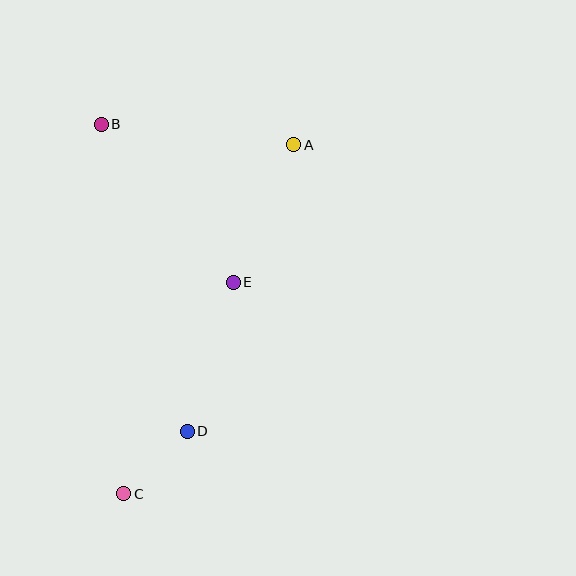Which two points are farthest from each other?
Points A and C are farthest from each other.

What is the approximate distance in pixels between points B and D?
The distance between B and D is approximately 319 pixels.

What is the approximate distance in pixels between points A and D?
The distance between A and D is approximately 306 pixels.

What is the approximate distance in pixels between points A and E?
The distance between A and E is approximately 150 pixels.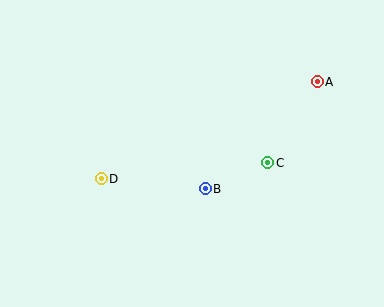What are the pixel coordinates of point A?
Point A is at (317, 82).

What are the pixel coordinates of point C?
Point C is at (268, 163).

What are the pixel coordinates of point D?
Point D is at (101, 179).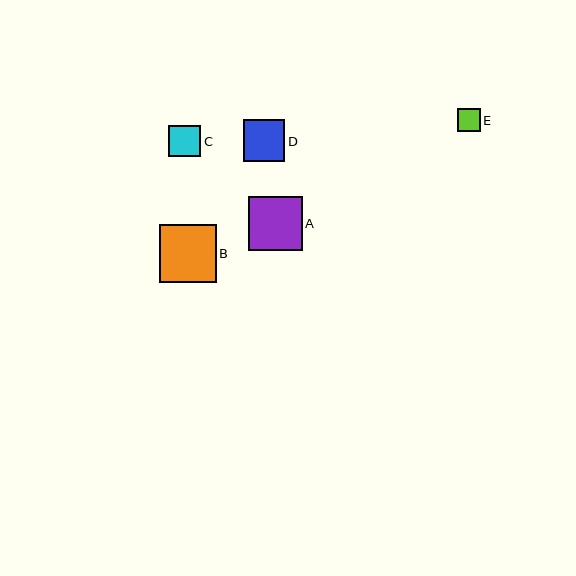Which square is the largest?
Square B is the largest with a size of approximately 57 pixels.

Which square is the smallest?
Square E is the smallest with a size of approximately 23 pixels.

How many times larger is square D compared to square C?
Square D is approximately 1.3 times the size of square C.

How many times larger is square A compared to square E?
Square A is approximately 2.3 times the size of square E.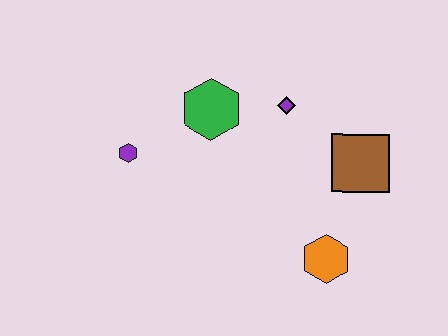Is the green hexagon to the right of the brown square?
No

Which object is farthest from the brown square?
The purple hexagon is farthest from the brown square.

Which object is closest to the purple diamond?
The green hexagon is closest to the purple diamond.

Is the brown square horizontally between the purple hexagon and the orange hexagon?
No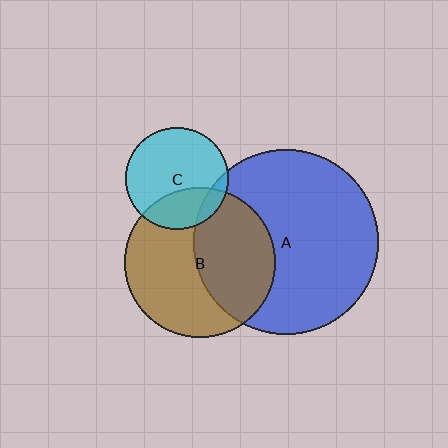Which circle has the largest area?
Circle A (blue).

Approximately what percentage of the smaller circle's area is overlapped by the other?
Approximately 30%.